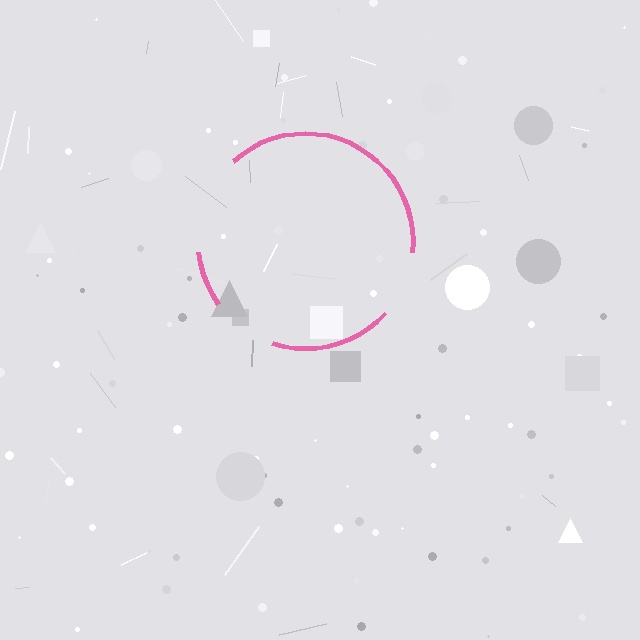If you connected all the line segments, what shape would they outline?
They would outline a circle.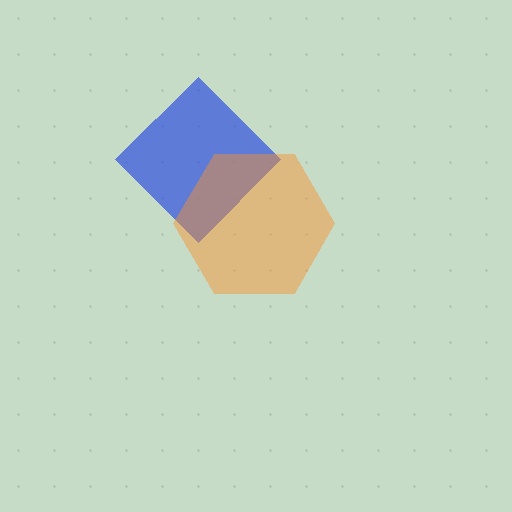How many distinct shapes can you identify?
There are 2 distinct shapes: a blue diamond, an orange hexagon.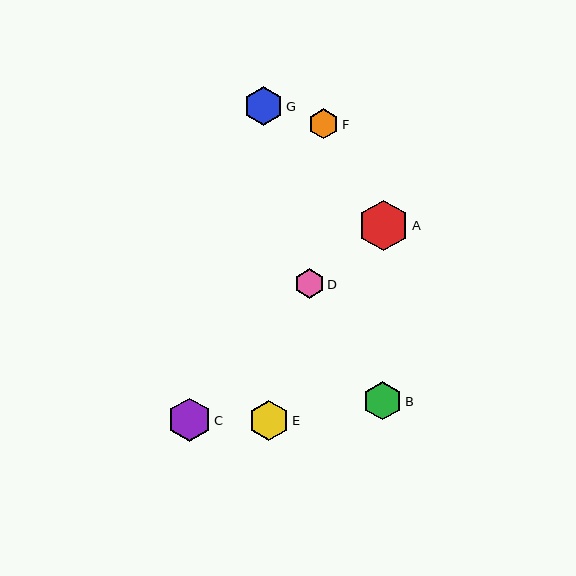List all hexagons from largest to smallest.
From largest to smallest: A, C, E, G, B, F, D.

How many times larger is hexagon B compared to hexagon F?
Hexagon B is approximately 1.3 times the size of hexagon F.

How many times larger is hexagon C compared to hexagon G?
Hexagon C is approximately 1.1 times the size of hexagon G.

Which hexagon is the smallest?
Hexagon D is the smallest with a size of approximately 29 pixels.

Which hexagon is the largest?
Hexagon A is the largest with a size of approximately 51 pixels.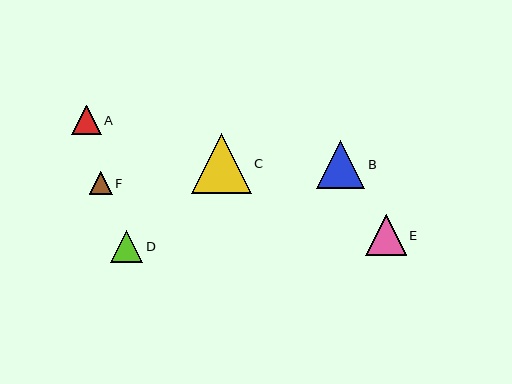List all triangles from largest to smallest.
From largest to smallest: C, B, E, D, A, F.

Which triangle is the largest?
Triangle C is the largest with a size of approximately 60 pixels.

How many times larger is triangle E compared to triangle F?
Triangle E is approximately 1.8 times the size of triangle F.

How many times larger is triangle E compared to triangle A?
Triangle E is approximately 1.4 times the size of triangle A.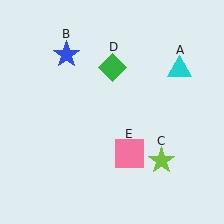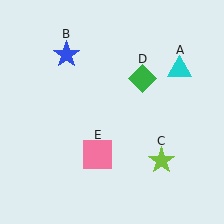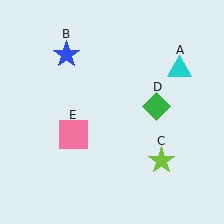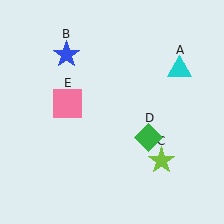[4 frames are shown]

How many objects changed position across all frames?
2 objects changed position: green diamond (object D), pink square (object E).